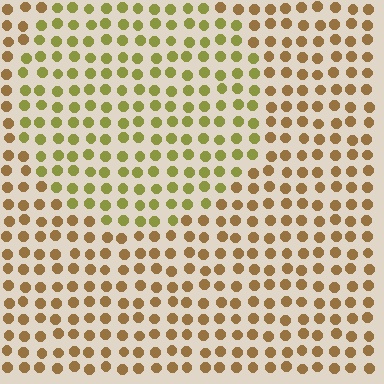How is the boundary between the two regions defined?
The boundary is defined purely by a slight shift in hue (about 35 degrees). Spacing, size, and orientation are identical on both sides.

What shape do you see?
I see a circle.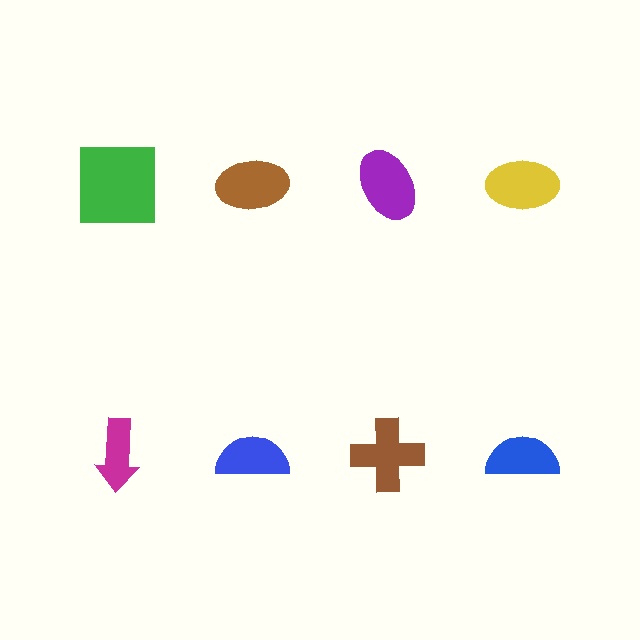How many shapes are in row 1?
4 shapes.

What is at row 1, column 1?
A green square.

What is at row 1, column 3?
A purple ellipse.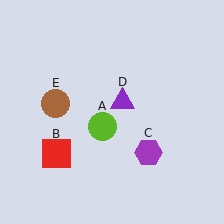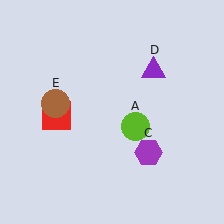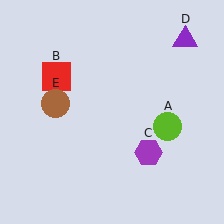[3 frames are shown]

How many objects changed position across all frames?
3 objects changed position: lime circle (object A), red square (object B), purple triangle (object D).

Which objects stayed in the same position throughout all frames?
Purple hexagon (object C) and brown circle (object E) remained stationary.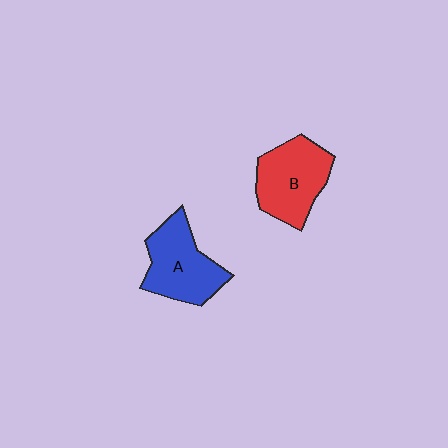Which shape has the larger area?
Shape B (red).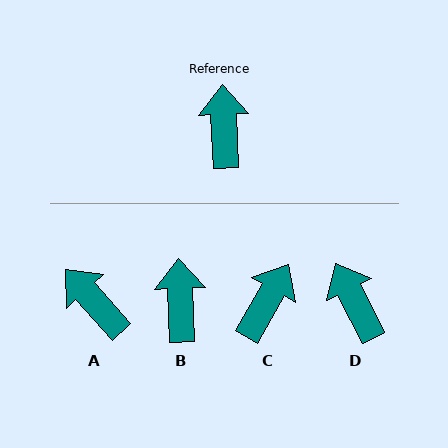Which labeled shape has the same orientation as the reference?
B.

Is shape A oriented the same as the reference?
No, it is off by about 40 degrees.